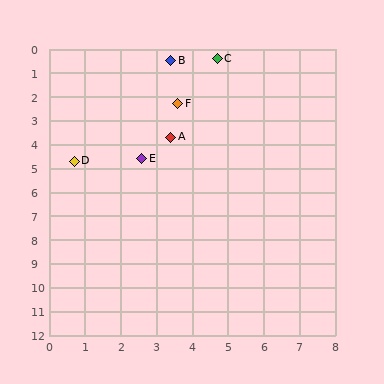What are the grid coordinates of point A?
Point A is at approximately (3.4, 3.7).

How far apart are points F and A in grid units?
Points F and A are about 1.4 grid units apart.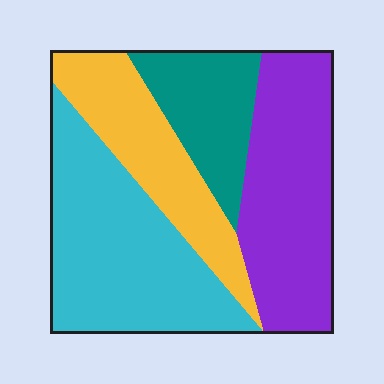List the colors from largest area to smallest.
From largest to smallest: cyan, purple, yellow, teal.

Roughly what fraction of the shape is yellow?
Yellow takes up about one fifth (1/5) of the shape.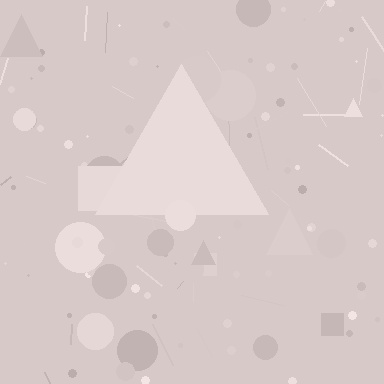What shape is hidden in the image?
A triangle is hidden in the image.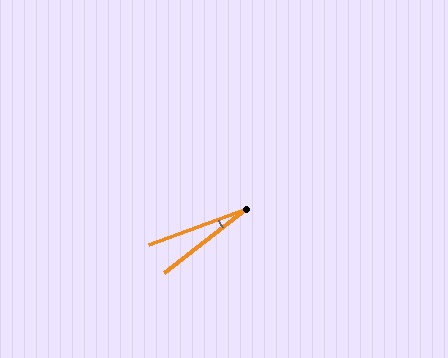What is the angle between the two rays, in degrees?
Approximately 18 degrees.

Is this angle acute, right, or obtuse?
It is acute.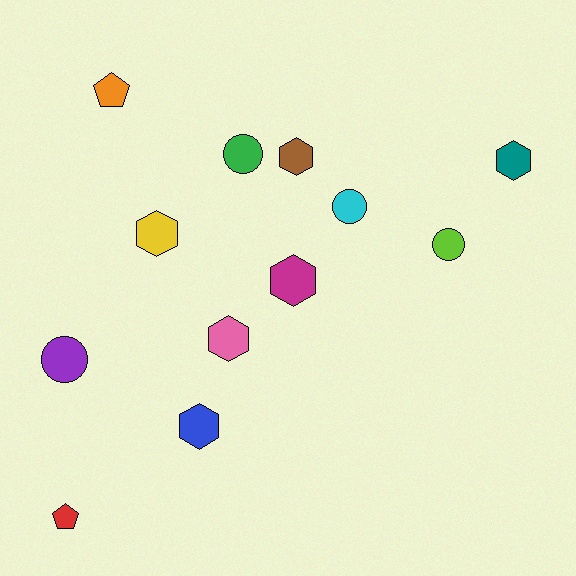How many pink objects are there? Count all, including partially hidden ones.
There is 1 pink object.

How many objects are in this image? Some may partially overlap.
There are 12 objects.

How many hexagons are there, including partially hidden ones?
There are 6 hexagons.